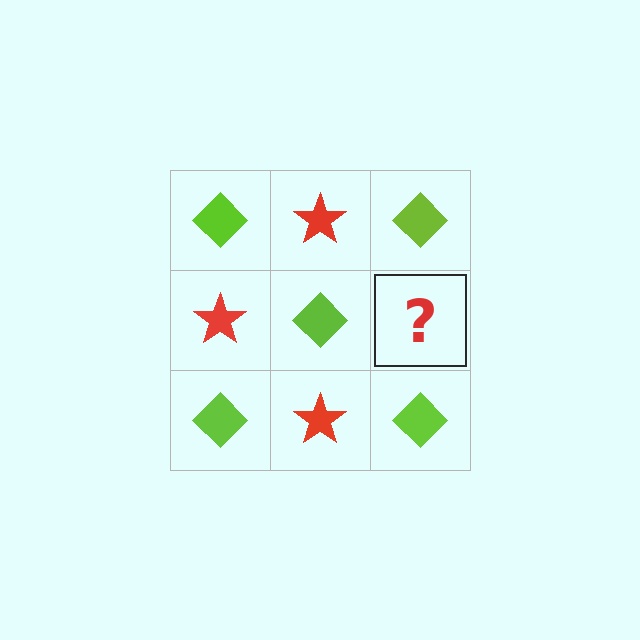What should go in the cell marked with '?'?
The missing cell should contain a red star.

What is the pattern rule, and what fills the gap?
The rule is that it alternates lime diamond and red star in a checkerboard pattern. The gap should be filled with a red star.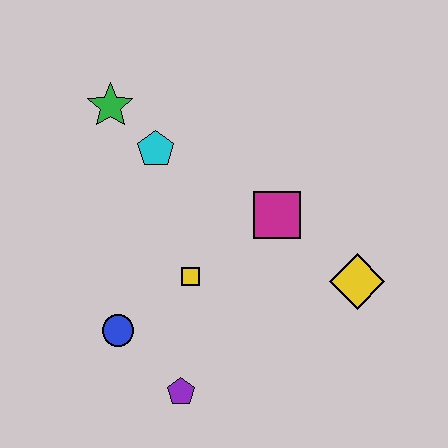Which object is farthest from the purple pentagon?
The green star is farthest from the purple pentagon.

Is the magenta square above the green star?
No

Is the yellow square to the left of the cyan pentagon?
No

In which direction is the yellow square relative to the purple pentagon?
The yellow square is above the purple pentagon.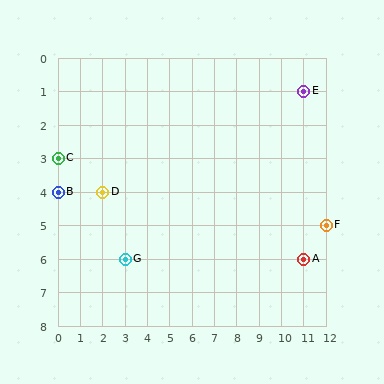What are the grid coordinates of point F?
Point F is at grid coordinates (12, 5).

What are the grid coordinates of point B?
Point B is at grid coordinates (0, 4).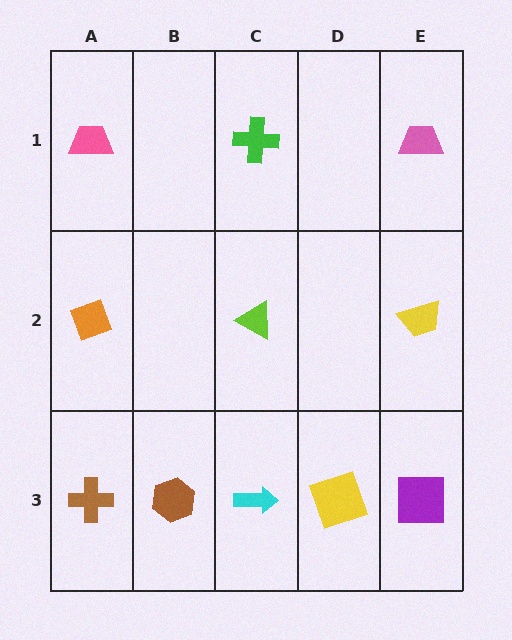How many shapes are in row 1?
3 shapes.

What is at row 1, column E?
A pink trapezoid.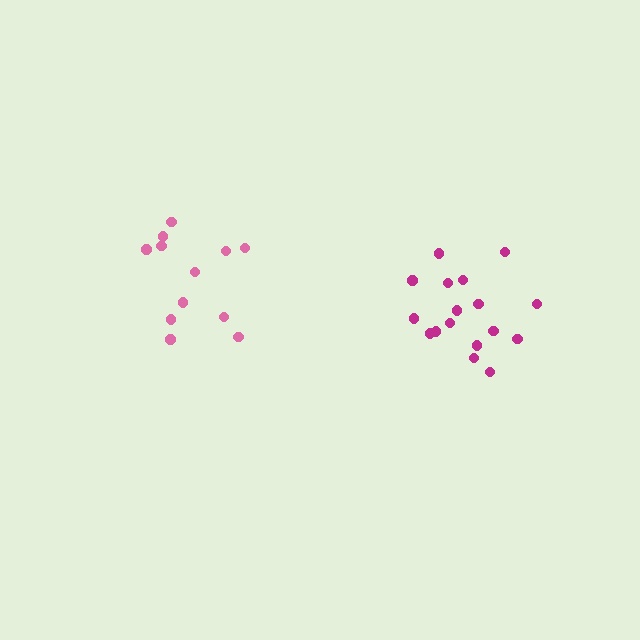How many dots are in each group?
Group 1: 12 dots, Group 2: 17 dots (29 total).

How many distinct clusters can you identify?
There are 2 distinct clusters.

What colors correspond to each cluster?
The clusters are colored: pink, magenta.